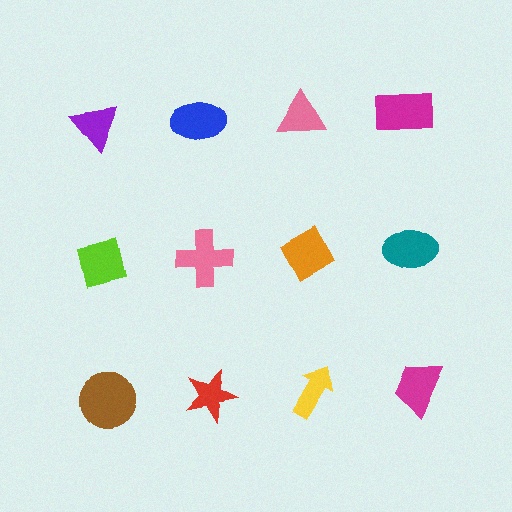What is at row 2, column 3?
An orange diamond.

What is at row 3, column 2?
A red star.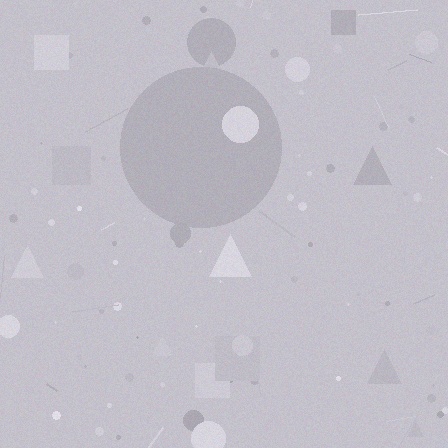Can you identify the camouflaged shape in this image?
The camouflaged shape is a circle.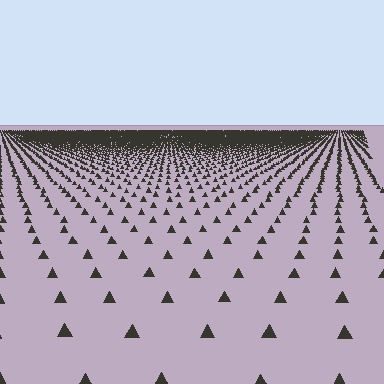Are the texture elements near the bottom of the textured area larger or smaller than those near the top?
Larger. Near the bottom, elements are closer to the viewer and appear at a bigger on-screen size.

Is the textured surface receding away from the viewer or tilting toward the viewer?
The surface is receding away from the viewer. Texture elements get smaller and denser toward the top.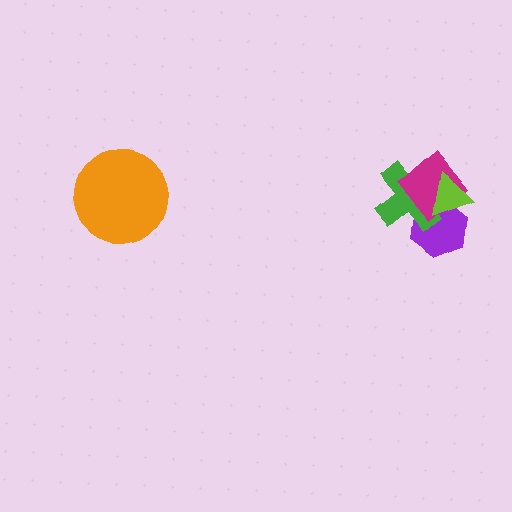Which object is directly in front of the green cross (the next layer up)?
The magenta diamond is directly in front of the green cross.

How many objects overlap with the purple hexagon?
3 objects overlap with the purple hexagon.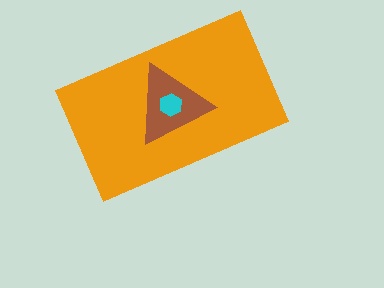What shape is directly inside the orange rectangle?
The brown triangle.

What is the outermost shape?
The orange rectangle.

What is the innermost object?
The cyan hexagon.